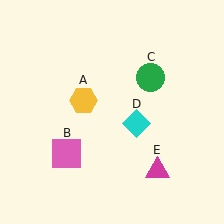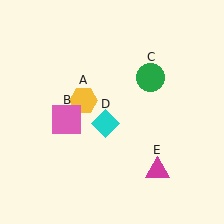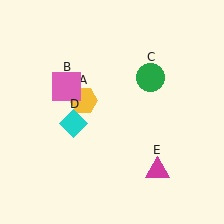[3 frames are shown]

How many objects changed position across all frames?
2 objects changed position: pink square (object B), cyan diamond (object D).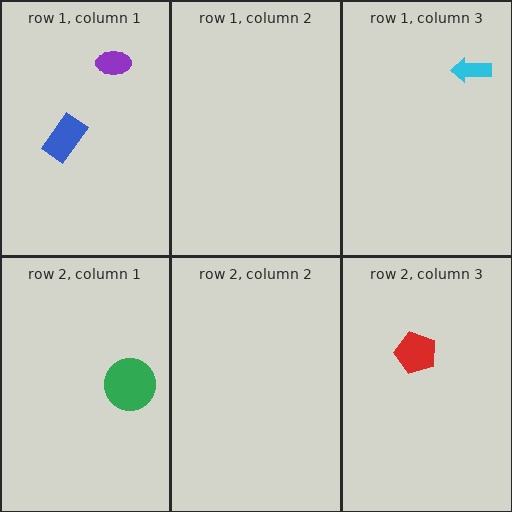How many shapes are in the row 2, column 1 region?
1.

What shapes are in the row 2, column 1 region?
The green circle.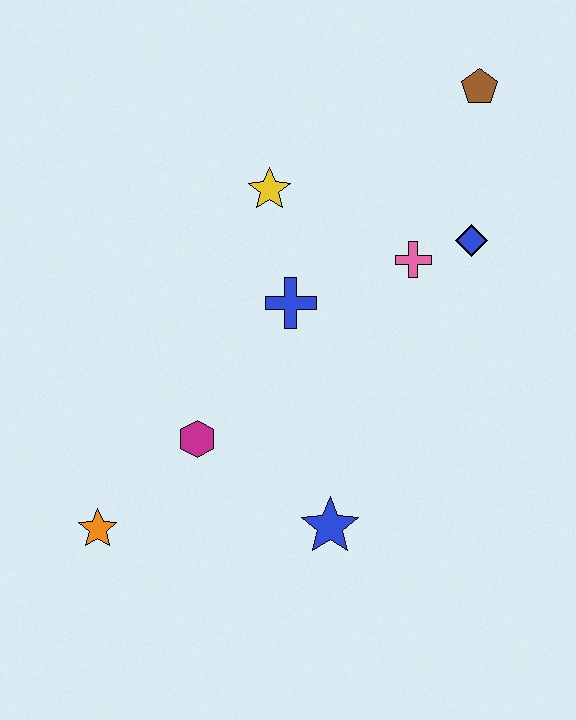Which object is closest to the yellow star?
The blue cross is closest to the yellow star.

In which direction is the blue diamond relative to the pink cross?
The blue diamond is to the right of the pink cross.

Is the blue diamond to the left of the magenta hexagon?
No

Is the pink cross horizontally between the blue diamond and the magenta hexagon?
Yes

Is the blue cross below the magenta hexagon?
No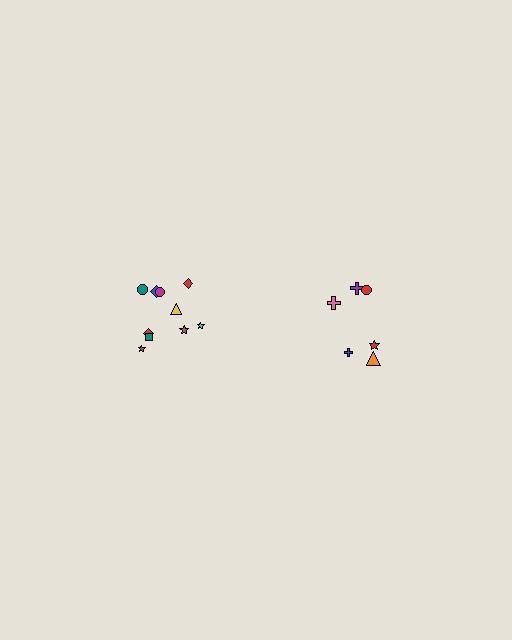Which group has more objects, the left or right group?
The left group.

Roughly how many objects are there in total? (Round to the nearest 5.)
Roughly 15 objects in total.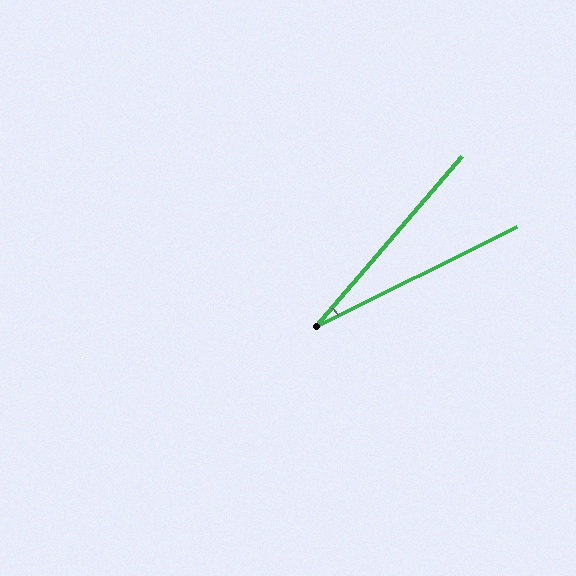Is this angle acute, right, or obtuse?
It is acute.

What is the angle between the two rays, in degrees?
Approximately 23 degrees.